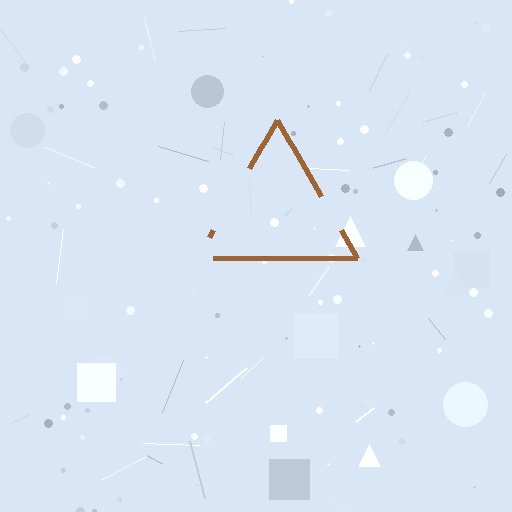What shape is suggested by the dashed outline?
The dashed outline suggests a triangle.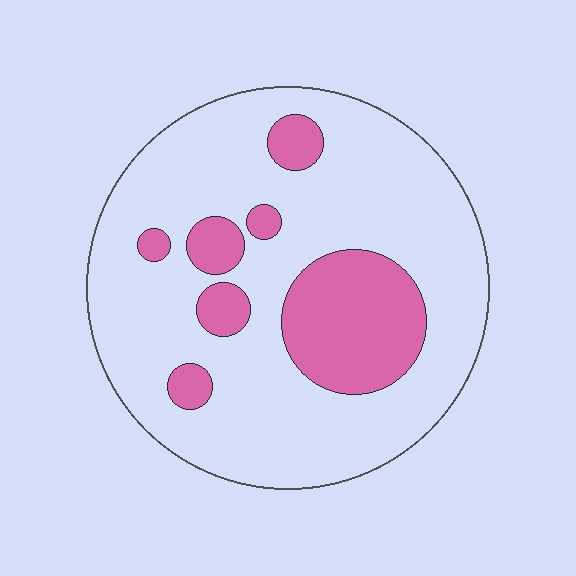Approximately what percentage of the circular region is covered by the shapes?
Approximately 20%.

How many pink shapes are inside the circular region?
7.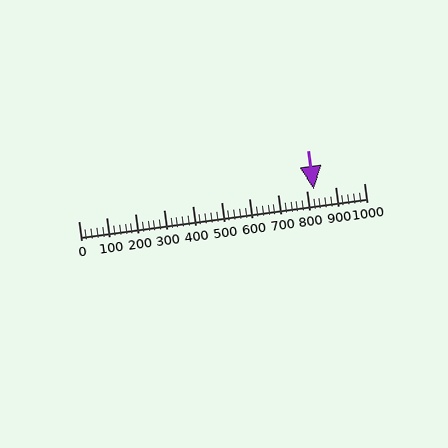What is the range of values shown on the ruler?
The ruler shows values from 0 to 1000.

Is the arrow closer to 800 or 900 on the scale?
The arrow is closer to 800.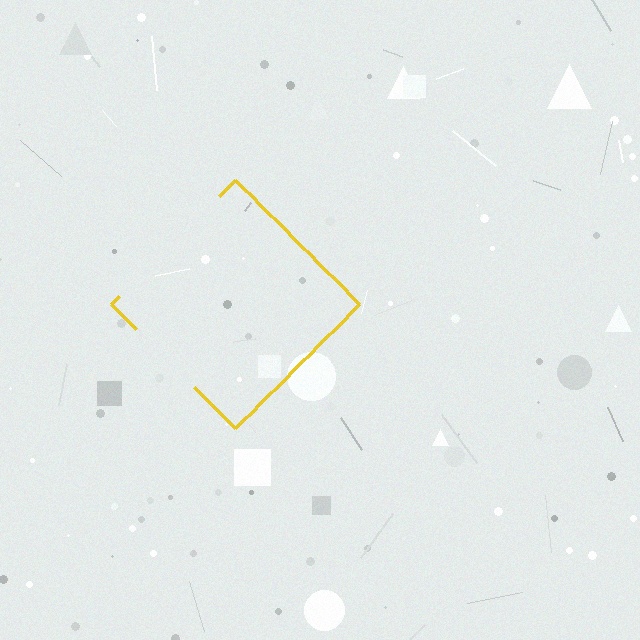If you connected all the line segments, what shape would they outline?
They would outline a diamond.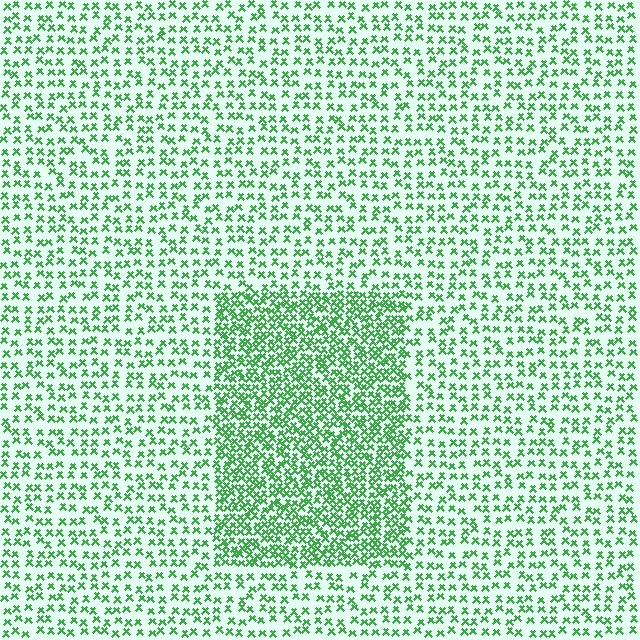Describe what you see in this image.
The image contains small green elements arranged at two different densities. A rectangle-shaped region is visible where the elements are more densely packed than the surrounding area.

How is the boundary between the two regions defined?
The boundary is defined by a change in element density (approximately 2.1x ratio). All elements are the same color, size, and shape.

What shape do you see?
I see a rectangle.